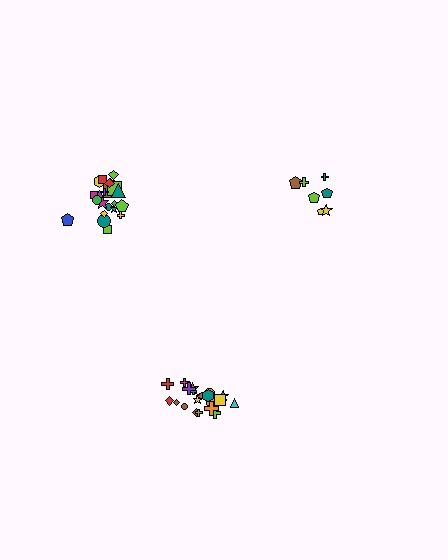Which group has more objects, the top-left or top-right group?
The top-left group.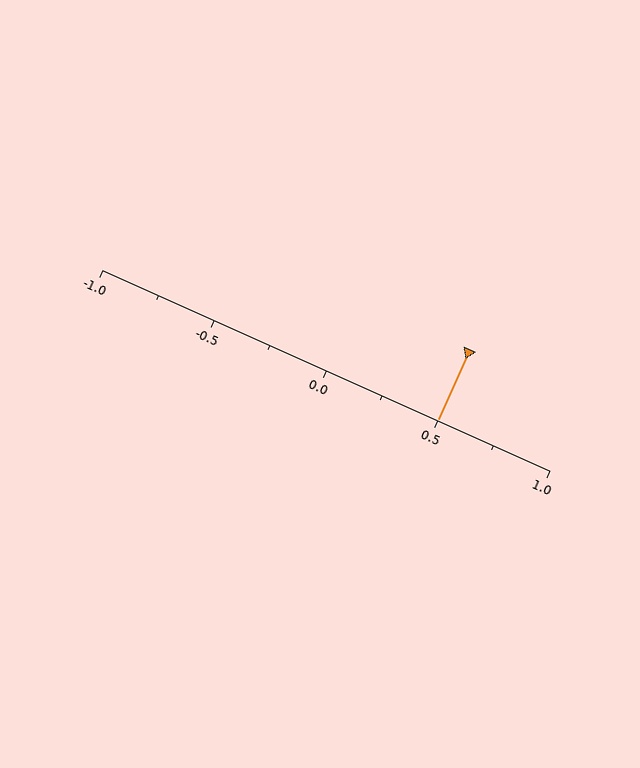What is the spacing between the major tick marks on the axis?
The major ticks are spaced 0.5 apart.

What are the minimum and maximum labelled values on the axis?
The axis runs from -1.0 to 1.0.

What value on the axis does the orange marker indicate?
The marker indicates approximately 0.5.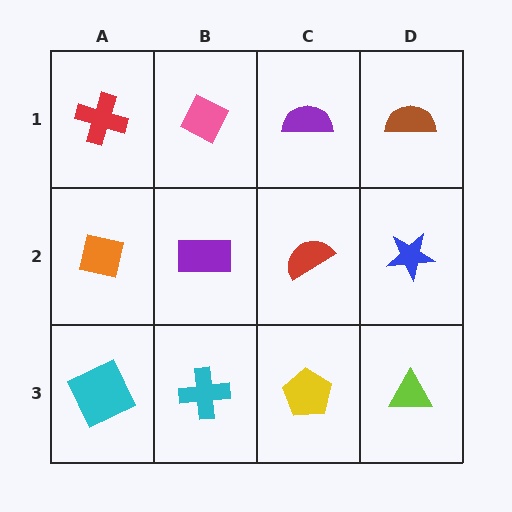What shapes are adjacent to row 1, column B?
A purple rectangle (row 2, column B), a red cross (row 1, column A), a purple semicircle (row 1, column C).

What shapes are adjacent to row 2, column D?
A brown semicircle (row 1, column D), a lime triangle (row 3, column D), a red semicircle (row 2, column C).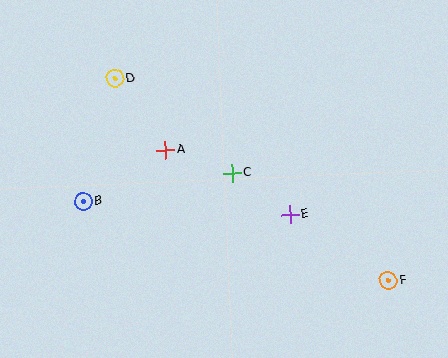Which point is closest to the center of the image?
Point C at (232, 173) is closest to the center.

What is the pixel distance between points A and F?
The distance between A and F is 259 pixels.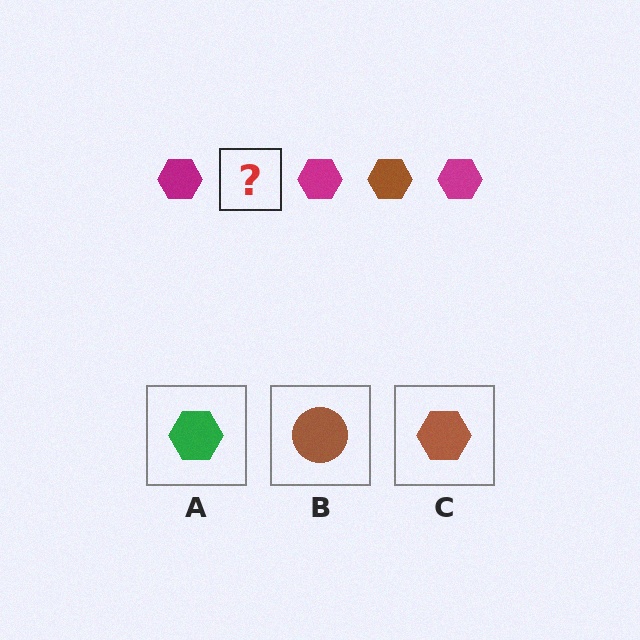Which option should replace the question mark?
Option C.